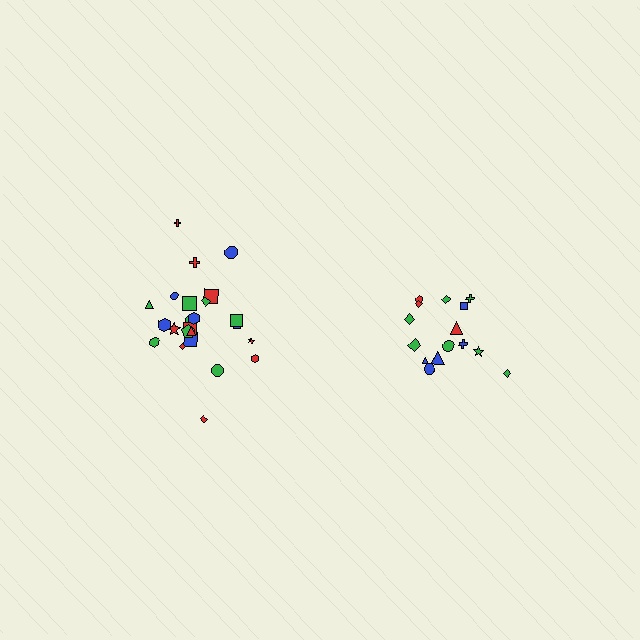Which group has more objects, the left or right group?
The left group.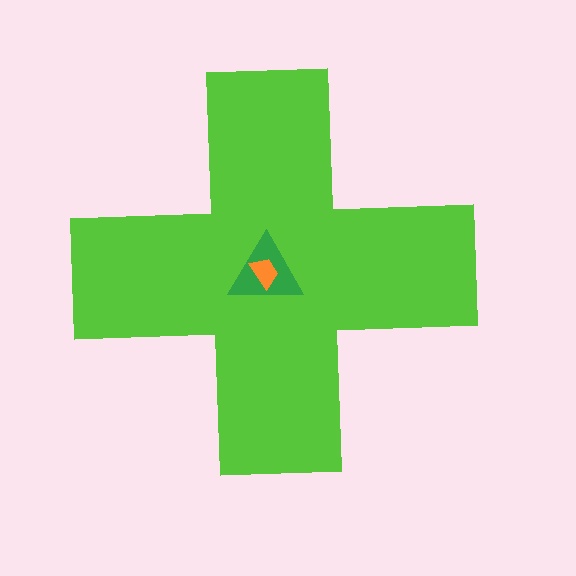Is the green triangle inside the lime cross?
Yes.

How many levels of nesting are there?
3.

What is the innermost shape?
The orange trapezoid.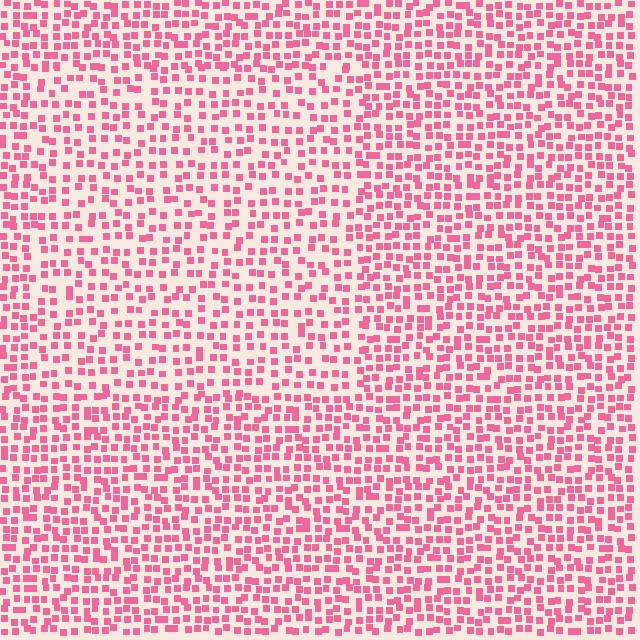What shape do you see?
I see a rectangle.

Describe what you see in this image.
The image contains small pink elements arranged at two different densities. A rectangle-shaped region is visible where the elements are less densely packed than the surrounding area.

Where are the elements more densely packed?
The elements are more densely packed outside the rectangle boundary.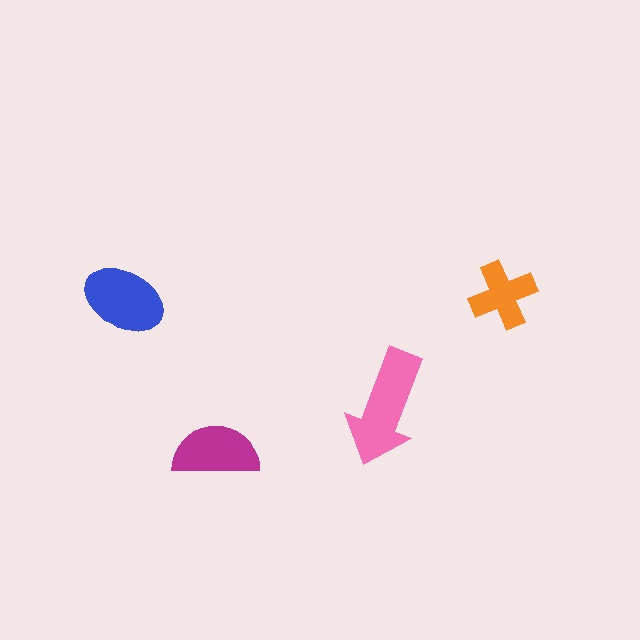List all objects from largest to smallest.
The pink arrow, the blue ellipse, the magenta semicircle, the orange cross.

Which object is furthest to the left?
The blue ellipse is leftmost.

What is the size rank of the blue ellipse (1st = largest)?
2nd.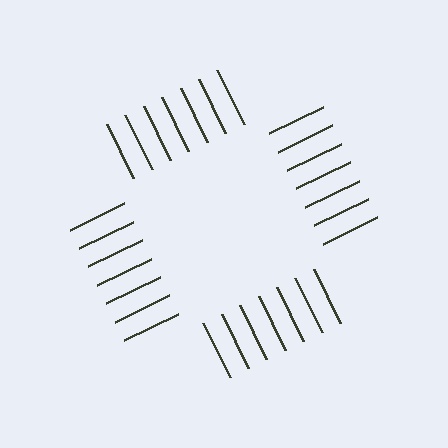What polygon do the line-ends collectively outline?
An illusory square — the line segments terminate on its edges but no continuous stroke is drawn.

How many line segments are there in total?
28 — 7 along each of the 4 edges.